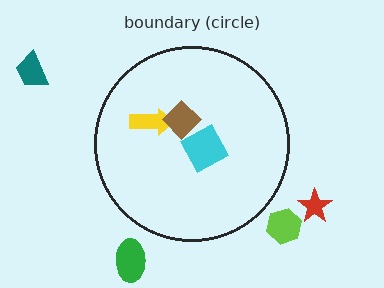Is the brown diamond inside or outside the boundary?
Inside.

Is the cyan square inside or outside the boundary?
Inside.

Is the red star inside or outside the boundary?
Outside.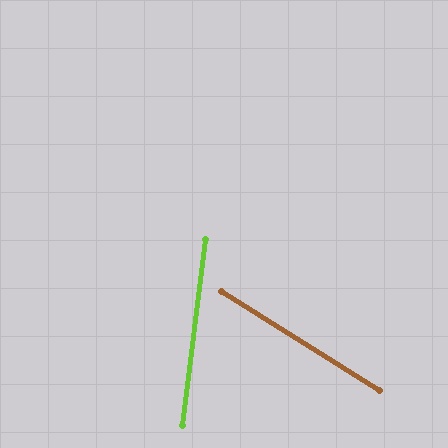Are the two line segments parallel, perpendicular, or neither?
Neither parallel nor perpendicular — they differ by about 65°.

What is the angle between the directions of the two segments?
Approximately 65 degrees.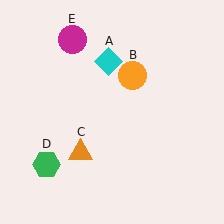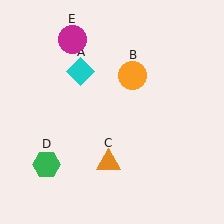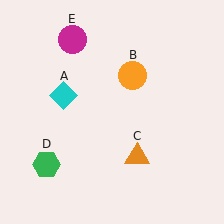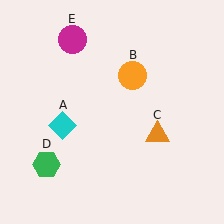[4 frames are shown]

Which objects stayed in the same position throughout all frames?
Orange circle (object B) and green hexagon (object D) and magenta circle (object E) remained stationary.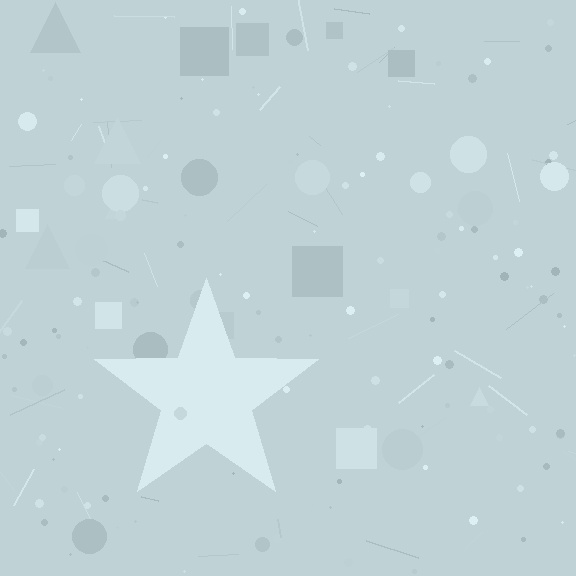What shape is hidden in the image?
A star is hidden in the image.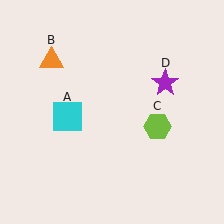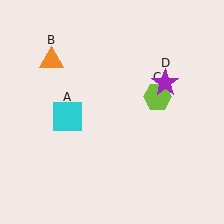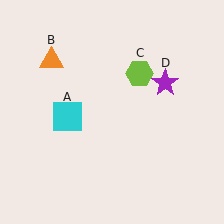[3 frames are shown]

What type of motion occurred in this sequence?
The lime hexagon (object C) rotated counterclockwise around the center of the scene.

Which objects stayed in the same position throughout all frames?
Cyan square (object A) and orange triangle (object B) and purple star (object D) remained stationary.